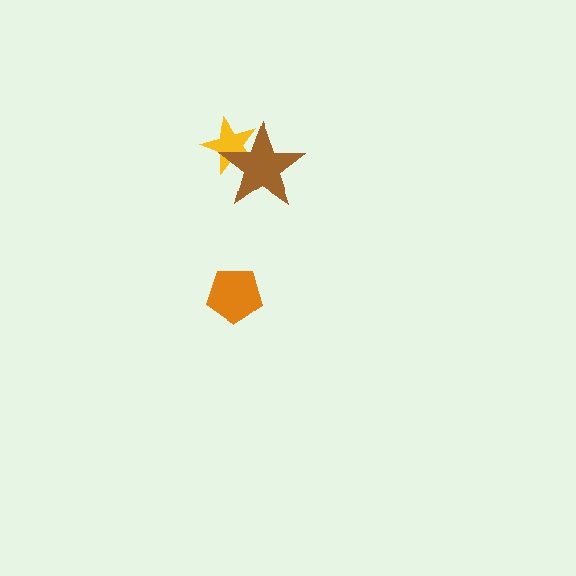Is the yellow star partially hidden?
Yes, it is partially covered by another shape.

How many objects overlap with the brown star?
1 object overlaps with the brown star.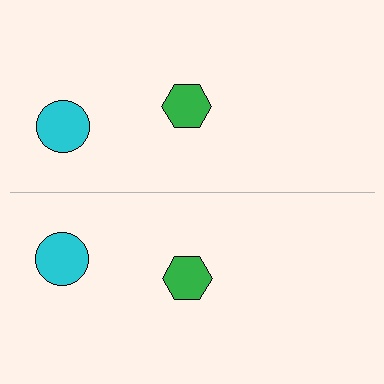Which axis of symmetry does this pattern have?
The pattern has a horizontal axis of symmetry running through the center of the image.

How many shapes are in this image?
There are 4 shapes in this image.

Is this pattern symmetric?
Yes, this pattern has bilateral (reflection) symmetry.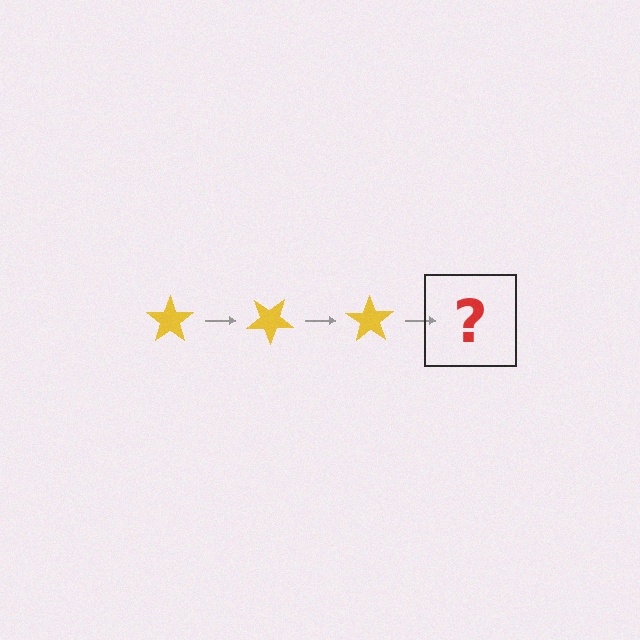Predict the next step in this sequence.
The next step is a yellow star rotated 105 degrees.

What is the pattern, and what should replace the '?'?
The pattern is that the star rotates 35 degrees each step. The '?' should be a yellow star rotated 105 degrees.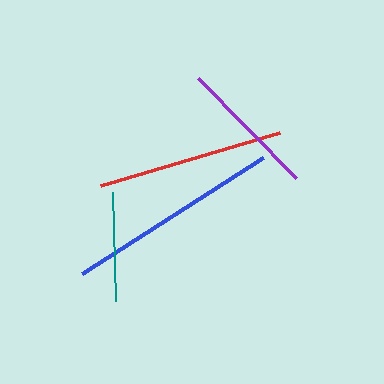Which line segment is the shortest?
The teal line is the shortest at approximately 108 pixels.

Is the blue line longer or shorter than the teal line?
The blue line is longer than the teal line.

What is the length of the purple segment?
The purple segment is approximately 139 pixels long.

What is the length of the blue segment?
The blue segment is approximately 215 pixels long.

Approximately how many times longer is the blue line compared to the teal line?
The blue line is approximately 2.0 times the length of the teal line.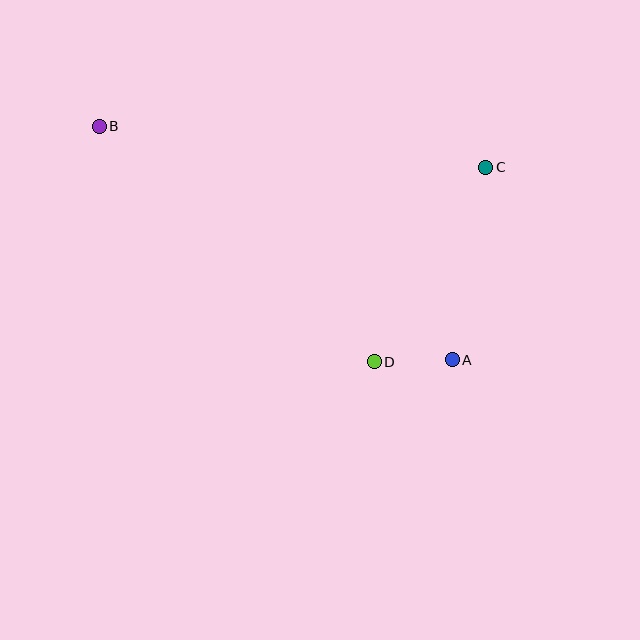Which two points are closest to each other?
Points A and D are closest to each other.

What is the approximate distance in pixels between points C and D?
The distance between C and D is approximately 224 pixels.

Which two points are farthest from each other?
Points A and B are farthest from each other.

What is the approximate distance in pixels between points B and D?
The distance between B and D is approximately 362 pixels.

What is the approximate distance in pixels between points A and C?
The distance between A and C is approximately 195 pixels.